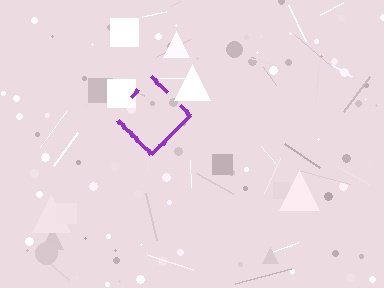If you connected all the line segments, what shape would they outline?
They would outline a diamond.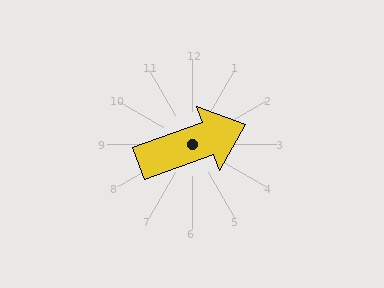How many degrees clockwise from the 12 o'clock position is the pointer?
Approximately 70 degrees.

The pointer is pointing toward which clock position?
Roughly 2 o'clock.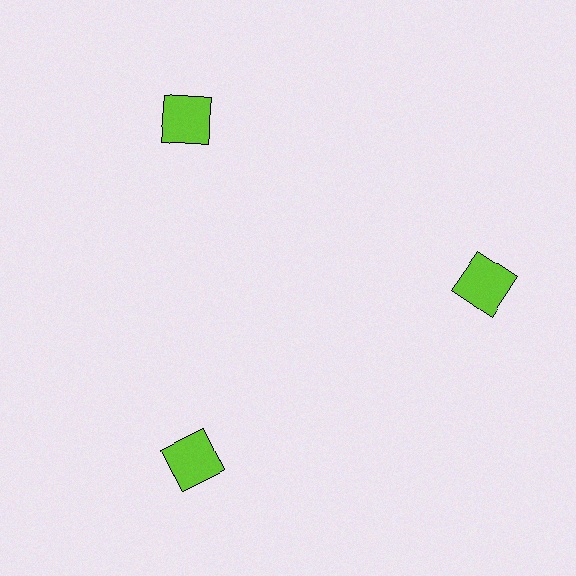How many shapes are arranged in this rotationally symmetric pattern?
There are 3 shapes, arranged in 3 groups of 1.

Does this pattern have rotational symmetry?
Yes, this pattern has 3-fold rotational symmetry. It looks the same after rotating 120 degrees around the center.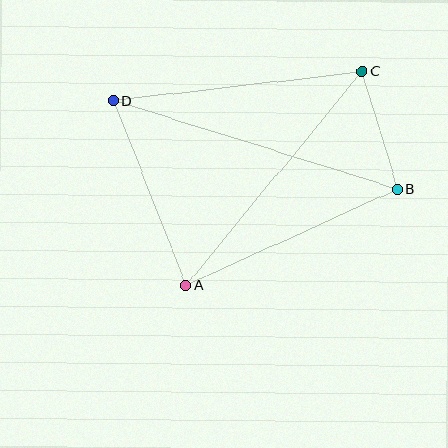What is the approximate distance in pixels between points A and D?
The distance between A and D is approximately 198 pixels.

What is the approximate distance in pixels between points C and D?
The distance between C and D is approximately 250 pixels.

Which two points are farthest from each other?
Points B and D are farthest from each other.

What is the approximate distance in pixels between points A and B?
The distance between A and B is approximately 232 pixels.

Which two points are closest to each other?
Points B and C are closest to each other.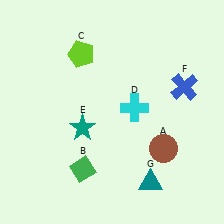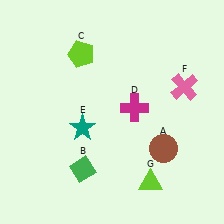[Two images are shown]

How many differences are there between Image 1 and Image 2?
There are 3 differences between the two images.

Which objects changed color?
D changed from cyan to magenta. F changed from blue to pink. G changed from teal to lime.